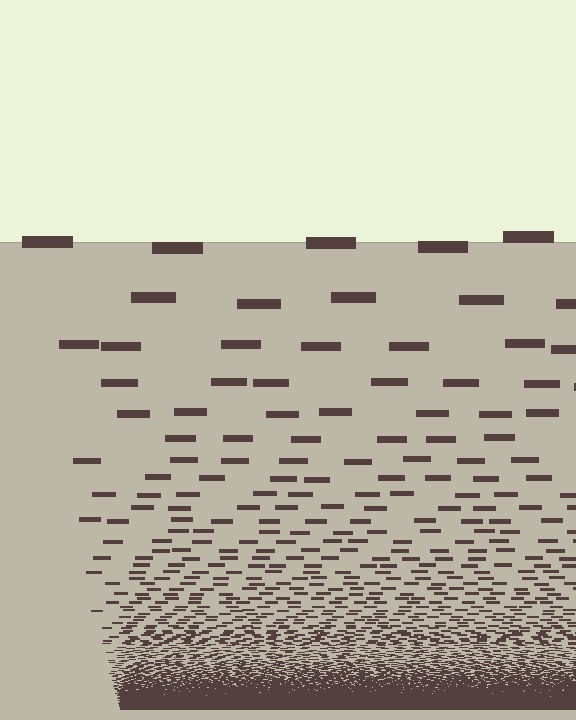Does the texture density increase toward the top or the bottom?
Density increases toward the bottom.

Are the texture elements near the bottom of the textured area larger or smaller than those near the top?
Smaller. The gradient is inverted — elements near the bottom are smaller and denser.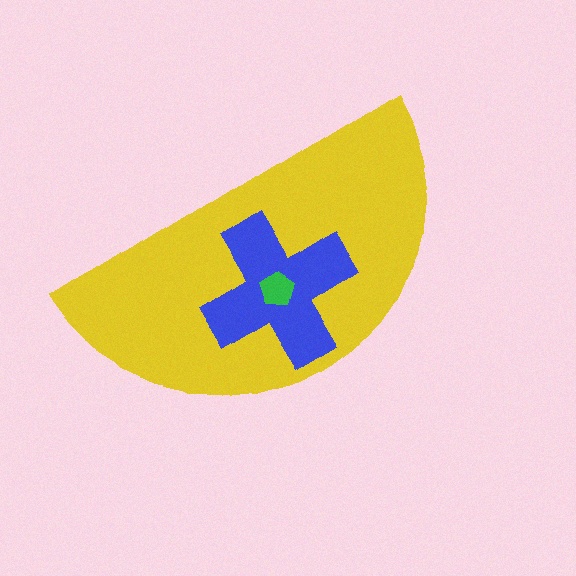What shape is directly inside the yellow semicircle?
The blue cross.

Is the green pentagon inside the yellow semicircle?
Yes.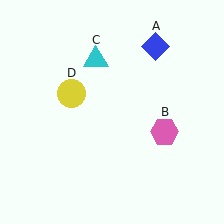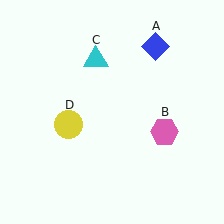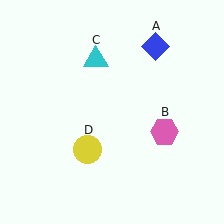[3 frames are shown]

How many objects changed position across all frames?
1 object changed position: yellow circle (object D).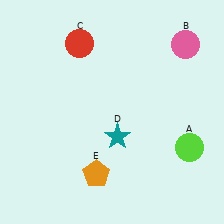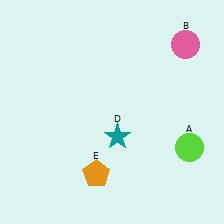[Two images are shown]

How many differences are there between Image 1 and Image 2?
There is 1 difference between the two images.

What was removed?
The red circle (C) was removed in Image 2.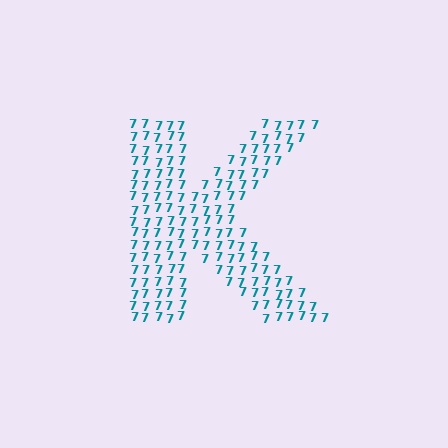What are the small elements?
The small elements are digit 7's.